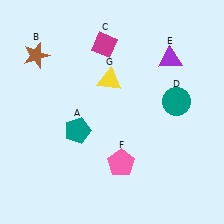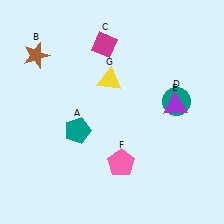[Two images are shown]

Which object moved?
The purple triangle (E) moved down.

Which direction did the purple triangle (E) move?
The purple triangle (E) moved down.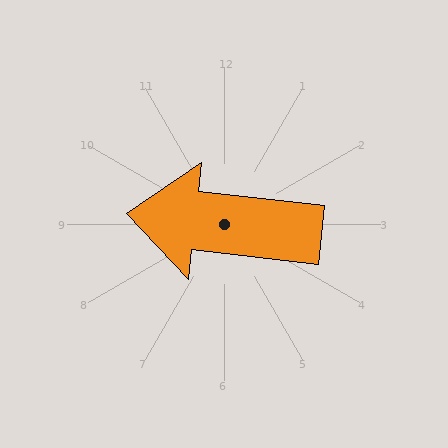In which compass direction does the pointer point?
West.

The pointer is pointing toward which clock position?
Roughly 9 o'clock.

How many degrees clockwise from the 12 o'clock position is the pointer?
Approximately 276 degrees.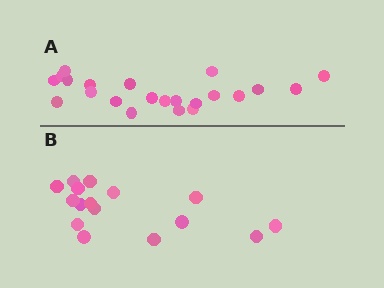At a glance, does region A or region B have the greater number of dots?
Region A (the top region) has more dots.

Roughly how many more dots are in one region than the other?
Region A has about 6 more dots than region B.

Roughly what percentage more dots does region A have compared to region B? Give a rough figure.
About 40% more.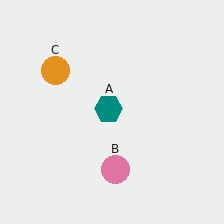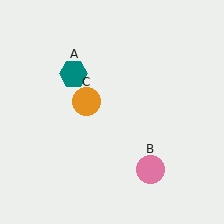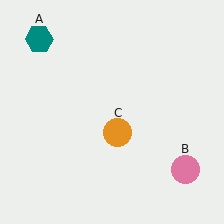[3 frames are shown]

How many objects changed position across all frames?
3 objects changed position: teal hexagon (object A), pink circle (object B), orange circle (object C).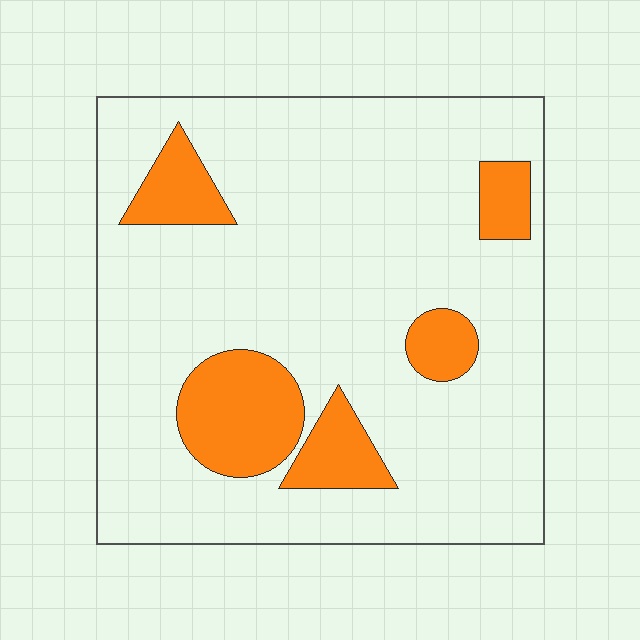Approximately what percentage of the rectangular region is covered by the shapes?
Approximately 15%.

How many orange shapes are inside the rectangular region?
5.